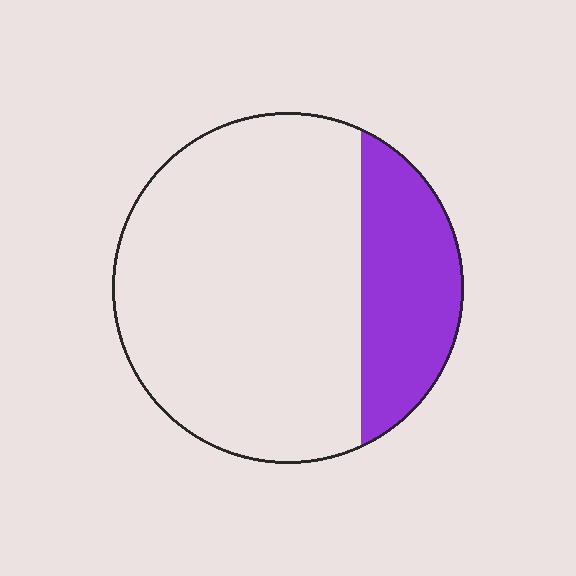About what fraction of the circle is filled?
About one quarter (1/4).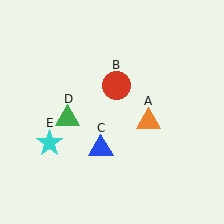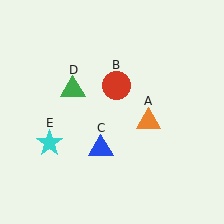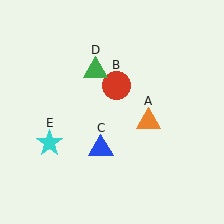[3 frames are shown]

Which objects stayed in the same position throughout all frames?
Orange triangle (object A) and red circle (object B) and blue triangle (object C) and cyan star (object E) remained stationary.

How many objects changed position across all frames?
1 object changed position: green triangle (object D).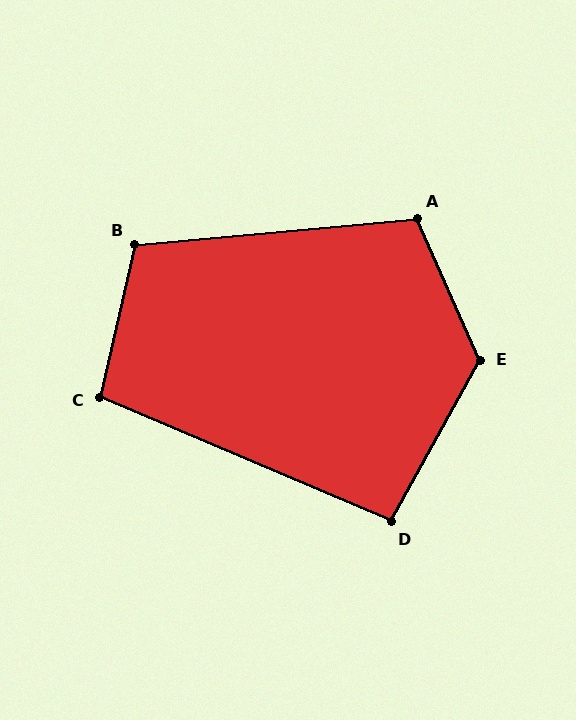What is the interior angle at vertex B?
Approximately 108 degrees (obtuse).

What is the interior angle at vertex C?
Approximately 100 degrees (obtuse).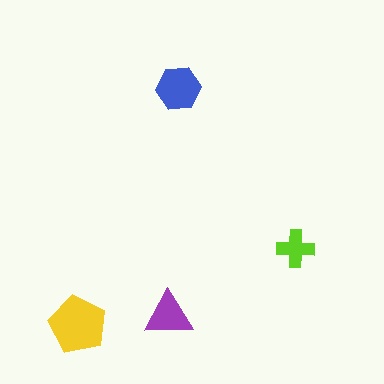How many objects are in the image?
There are 4 objects in the image.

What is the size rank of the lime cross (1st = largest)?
4th.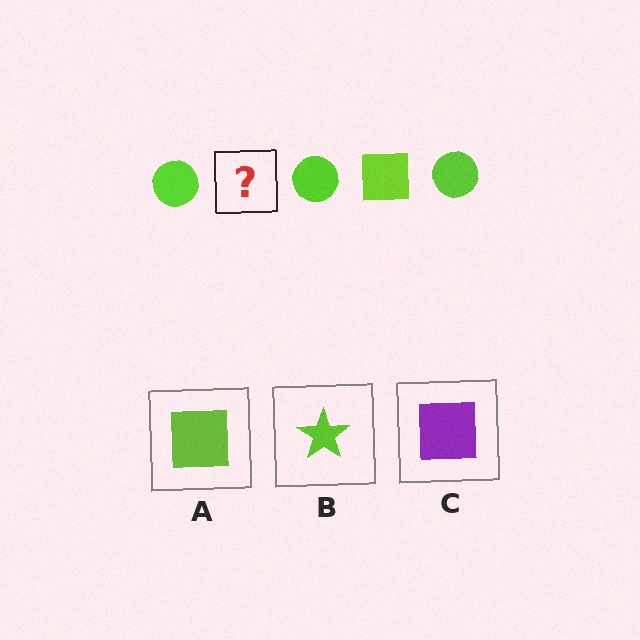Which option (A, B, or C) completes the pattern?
A.